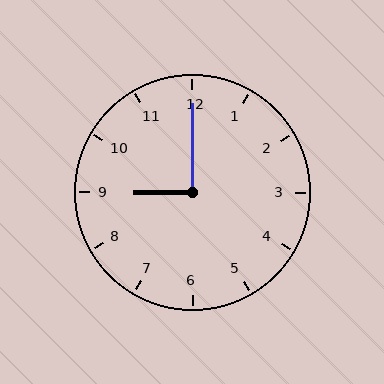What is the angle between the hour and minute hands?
Approximately 90 degrees.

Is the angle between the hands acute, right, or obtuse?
It is right.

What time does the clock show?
9:00.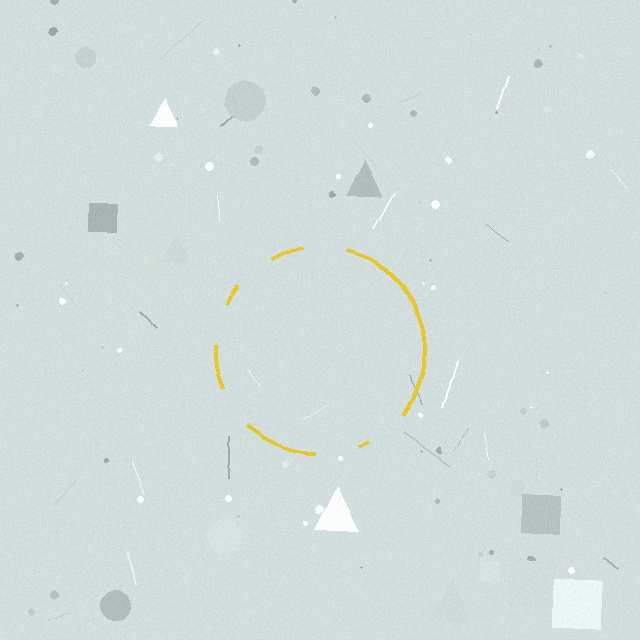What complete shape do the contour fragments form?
The contour fragments form a circle.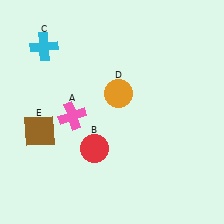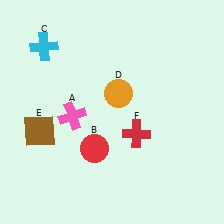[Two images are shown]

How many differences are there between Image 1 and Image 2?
There is 1 difference between the two images.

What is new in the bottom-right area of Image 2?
A red cross (F) was added in the bottom-right area of Image 2.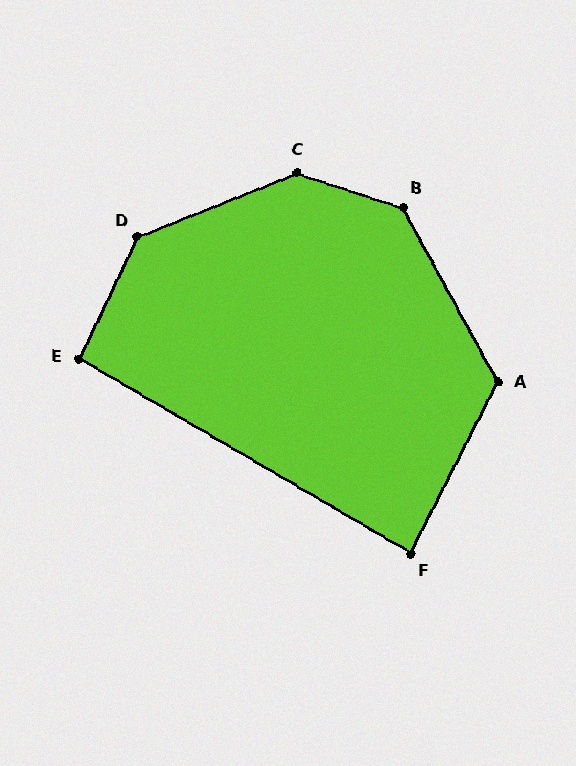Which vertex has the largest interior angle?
C, at approximately 140 degrees.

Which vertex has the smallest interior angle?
F, at approximately 87 degrees.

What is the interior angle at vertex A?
Approximately 125 degrees (obtuse).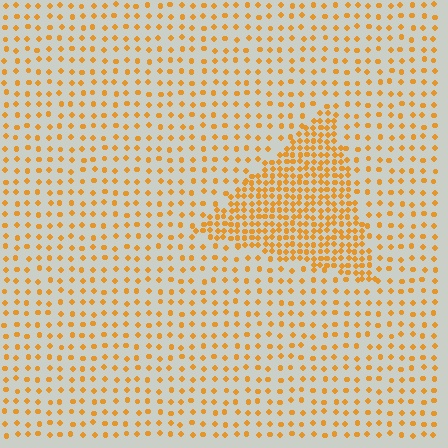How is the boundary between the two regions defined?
The boundary is defined by a change in element density (approximately 2.5x ratio). All elements are the same color, size, and shape.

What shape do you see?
I see a triangle.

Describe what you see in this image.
The image contains small orange elements arranged at two different densities. A triangle-shaped region is visible where the elements are more densely packed than the surrounding area.